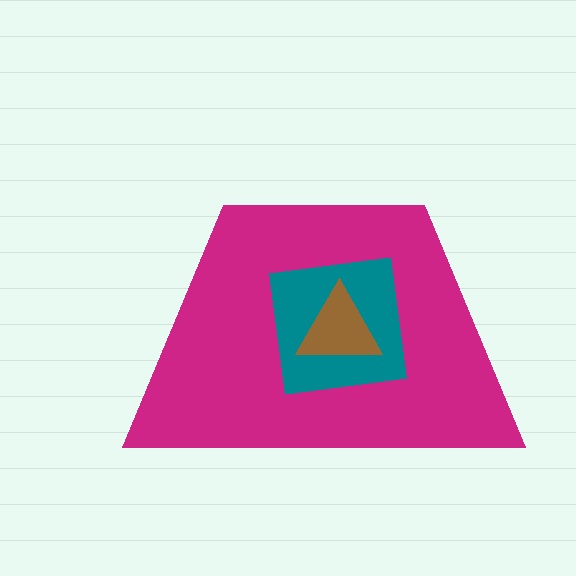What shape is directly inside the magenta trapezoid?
The teal square.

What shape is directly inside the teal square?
The brown triangle.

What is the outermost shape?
The magenta trapezoid.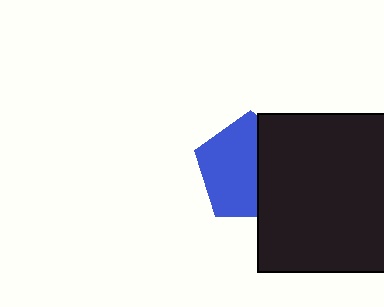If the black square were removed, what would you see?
You would see the complete blue pentagon.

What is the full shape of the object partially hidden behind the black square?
The partially hidden object is a blue pentagon.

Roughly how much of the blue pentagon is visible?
About half of it is visible (roughly 59%).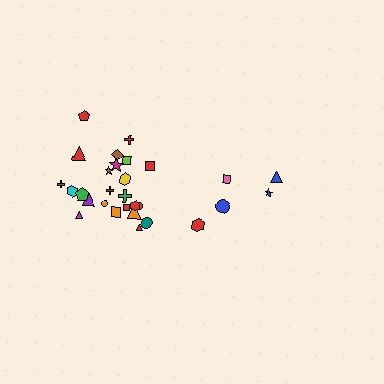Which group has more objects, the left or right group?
The left group.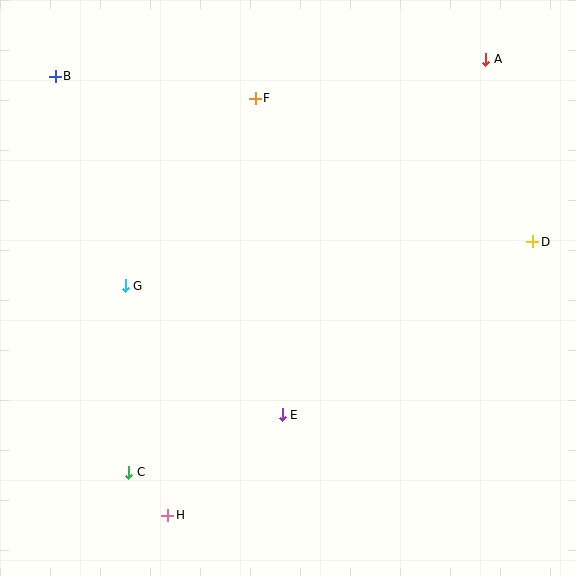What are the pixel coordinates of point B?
Point B is at (55, 76).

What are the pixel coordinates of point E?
Point E is at (282, 415).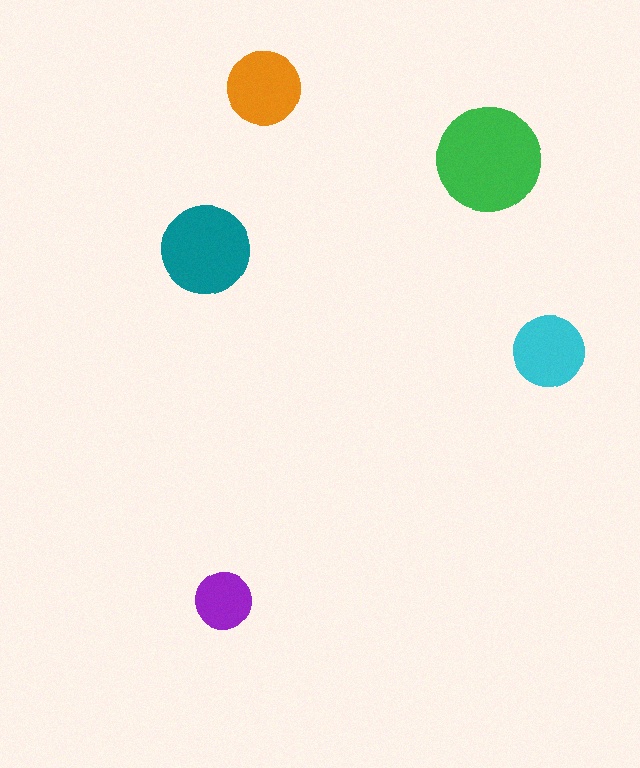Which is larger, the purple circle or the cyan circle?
The cyan one.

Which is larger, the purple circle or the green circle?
The green one.